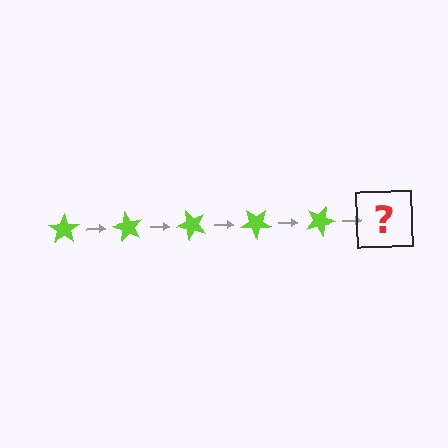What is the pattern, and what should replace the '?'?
The pattern is that the star rotates 60 degrees each step. The '?' should be a lime star rotated 300 degrees.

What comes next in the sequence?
The next element should be a lime star rotated 300 degrees.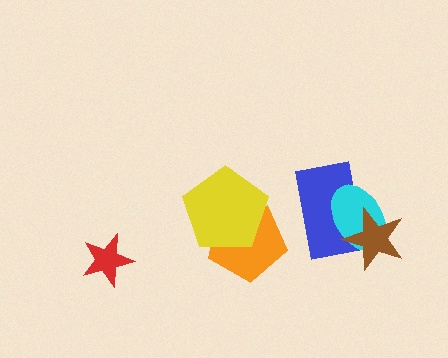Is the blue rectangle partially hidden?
Yes, it is partially covered by another shape.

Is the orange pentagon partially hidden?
Yes, it is partially covered by another shape.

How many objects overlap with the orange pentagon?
1 object overlaps with the orange pentagon.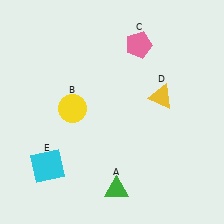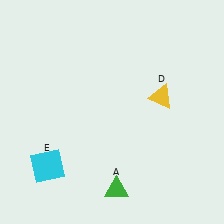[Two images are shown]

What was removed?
The yellow circle (B), the pink pentagon (C) were removed in Image 2.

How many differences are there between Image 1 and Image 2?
There are 2 differences between the two images.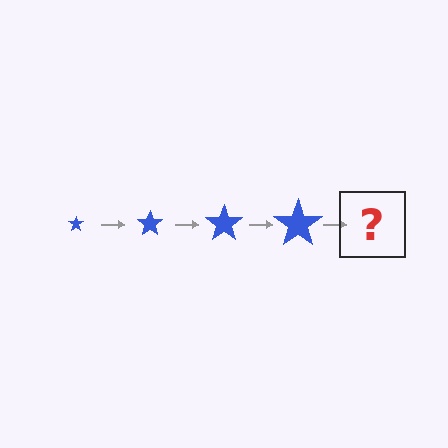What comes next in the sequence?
The next element should be a blue star, larger than the previous one.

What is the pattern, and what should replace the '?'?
The pattern is that the star gets progressively larger each step. The '?' should be a blue star, larger than the previous one.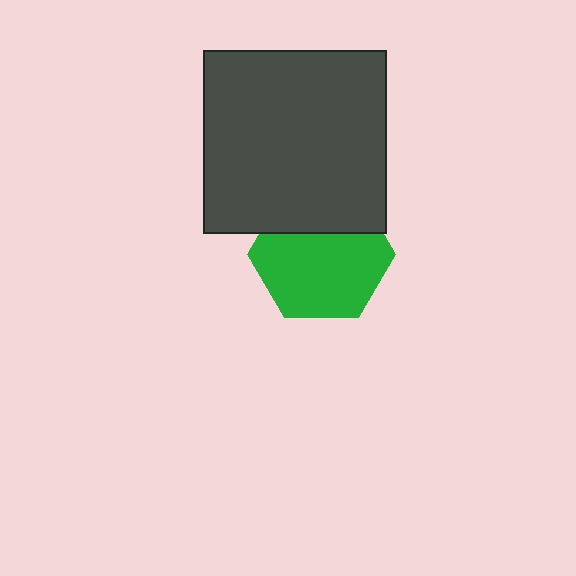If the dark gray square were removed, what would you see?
You would see the complete green hexagon.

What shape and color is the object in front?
The object in front is a dark gray square.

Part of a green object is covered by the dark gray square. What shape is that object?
It is a hexagon.